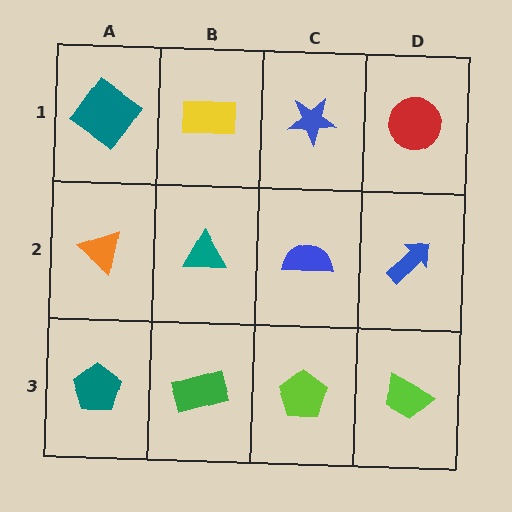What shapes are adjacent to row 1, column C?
A blue semicircle (row 2, column C), a yellow rectangle (row 1, column B), a red circle (row 1, column D).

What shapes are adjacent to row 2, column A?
A teal diamond (row 1, column A), a teal pentagon (row 3, column A), a teal triangle (row 2, column B).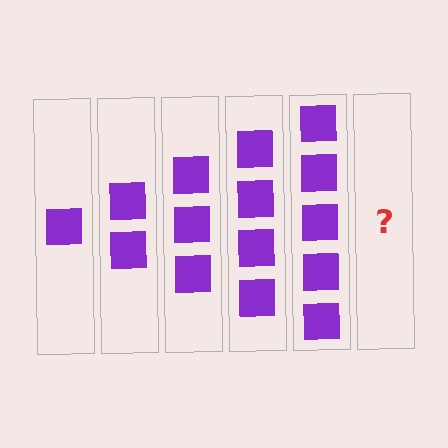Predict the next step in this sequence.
The next step is 6 squares.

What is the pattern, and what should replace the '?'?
The pattern is that each step adds one more square. The '?' should be 6 squares.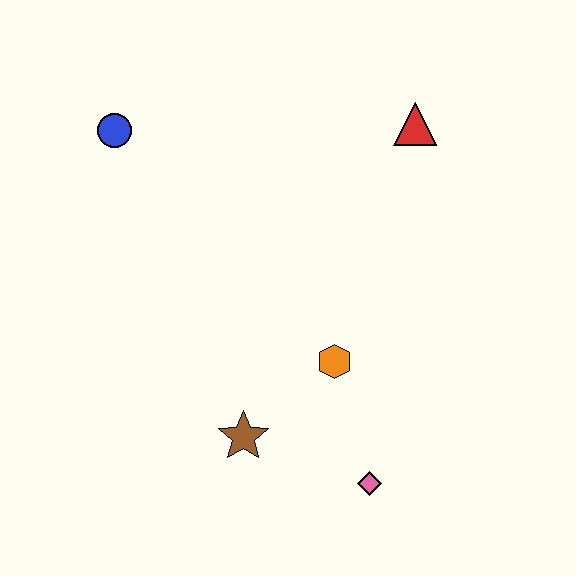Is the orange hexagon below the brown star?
No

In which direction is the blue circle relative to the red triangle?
The blue circle is to the left of the red triangle.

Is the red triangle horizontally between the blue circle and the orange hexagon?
No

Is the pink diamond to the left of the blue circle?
No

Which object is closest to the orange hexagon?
The brown star is closest to the orange hexagon.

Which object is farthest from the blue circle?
The pink diamond is farthest from the blue circle.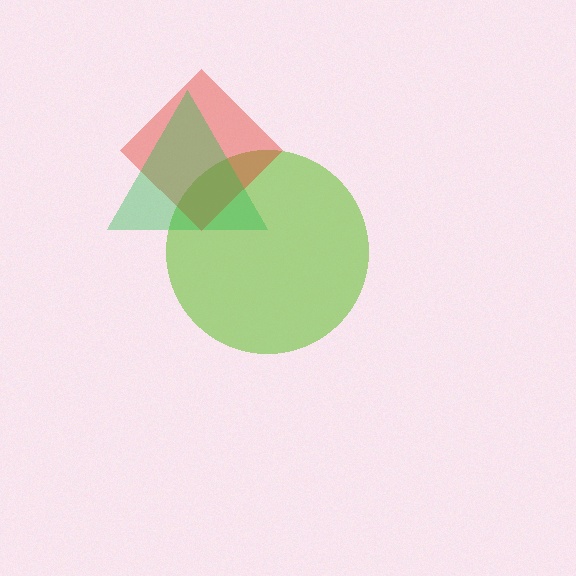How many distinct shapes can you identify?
There are 3 distinct shapes: a lime circle, a red diamond, a green triangle.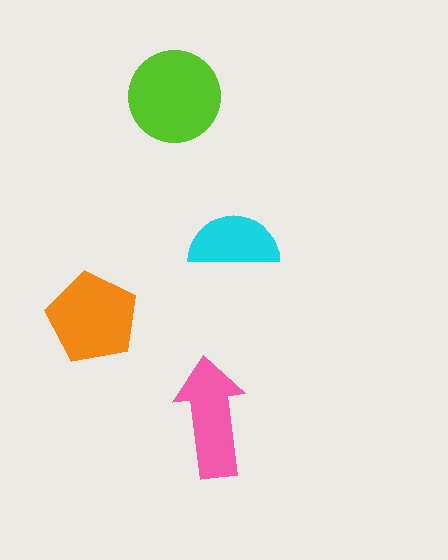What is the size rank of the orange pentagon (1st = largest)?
2nd.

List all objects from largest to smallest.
The lime circle, the orange pentagon, the pink arrow, the cyan semicircle.